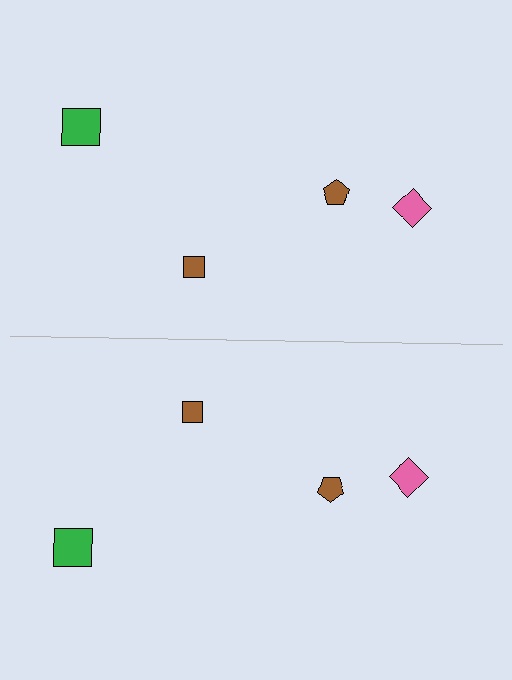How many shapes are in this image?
There are 8 shapes in this image.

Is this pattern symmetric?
Yes, this pattern has bilateral (reflection) symmetry.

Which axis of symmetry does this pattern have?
The pattern has a horizontal axis of symmetry running through the center of the image.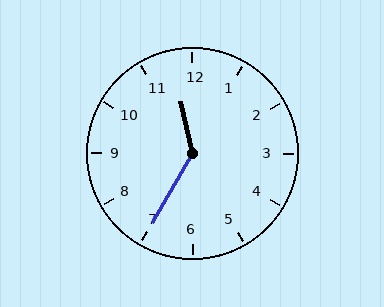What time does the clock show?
11:35.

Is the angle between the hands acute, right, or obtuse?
It is obtuse.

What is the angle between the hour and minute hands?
Approximately 138 degrees.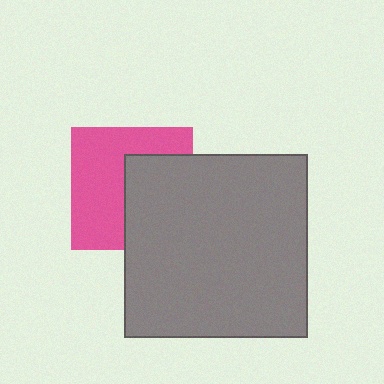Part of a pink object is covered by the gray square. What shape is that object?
It is a square.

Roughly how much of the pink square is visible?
About half of it is visible (roughly 55%).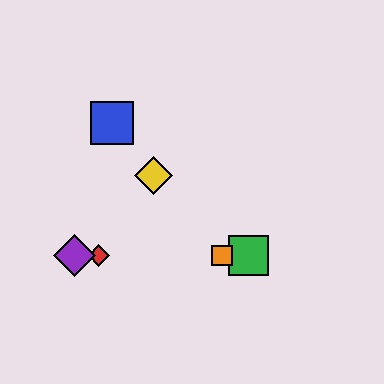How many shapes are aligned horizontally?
4 shapes (the red diamond, the green square, the purple diamond, the orange square) are aligned horizontally.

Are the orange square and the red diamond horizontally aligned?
Yes, both are at y≈256.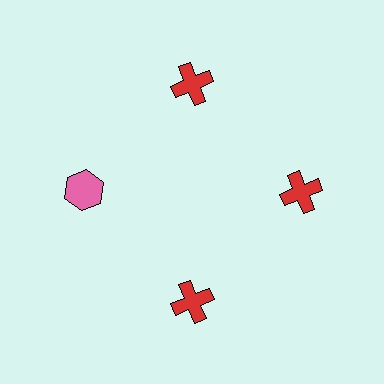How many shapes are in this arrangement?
There are 4 shapes arranged in a ring pattern.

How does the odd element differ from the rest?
It differs in both color (pink instead of red) and shape (hexagon instead of cross).